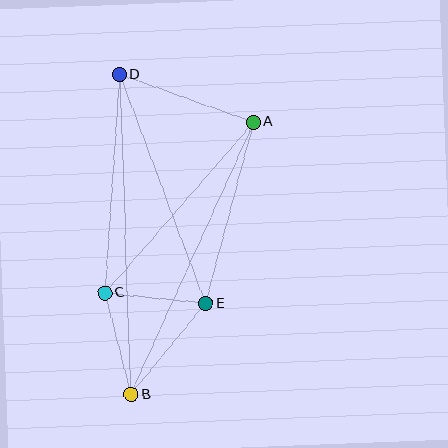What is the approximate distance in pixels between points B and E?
The distance between B and E is approximately 118 pixels.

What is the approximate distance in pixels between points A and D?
The distance between A and D is approximately 142 pixels.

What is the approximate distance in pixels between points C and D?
The distance between C and D is approximately 219 pixels.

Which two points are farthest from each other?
Points B and D are farthest from each other.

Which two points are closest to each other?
Points C and E are closest to each other.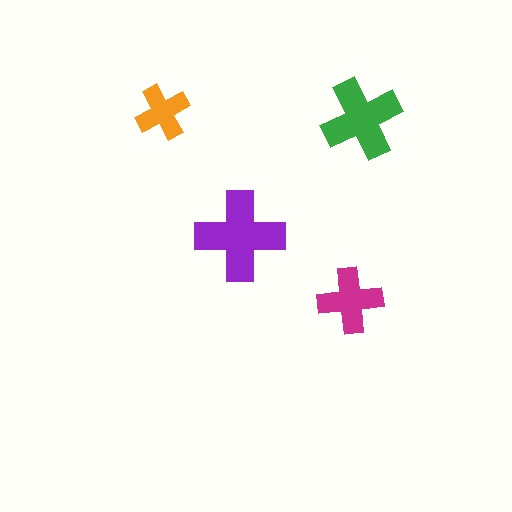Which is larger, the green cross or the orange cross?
The green one.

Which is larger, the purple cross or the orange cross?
The purple one.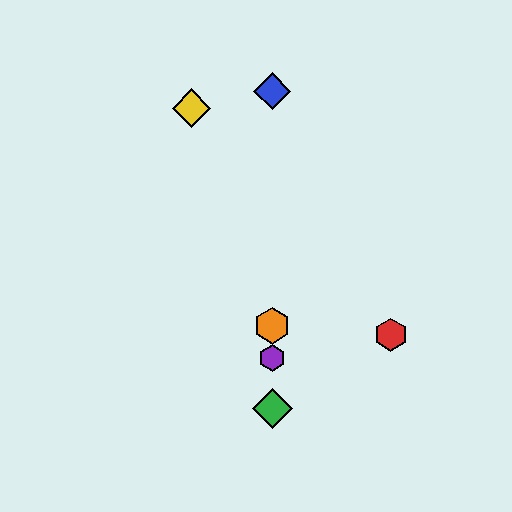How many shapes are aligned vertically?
4 shapes (the blue diamond, the green diamond, the purple hexagon, the orange hexagon) are aligned vertically.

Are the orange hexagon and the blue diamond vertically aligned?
Yes, both are at x≈272.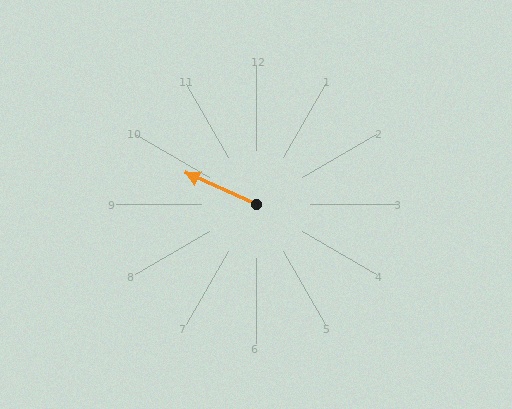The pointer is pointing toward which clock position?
Roughly 10 o'clock.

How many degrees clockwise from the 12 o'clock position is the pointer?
Approximately 294 degrees.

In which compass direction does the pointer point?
Northwest.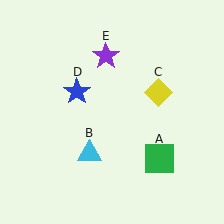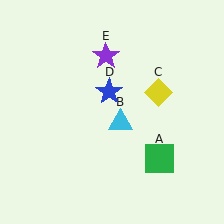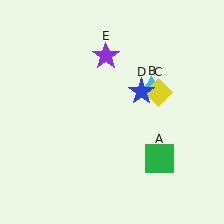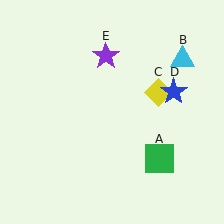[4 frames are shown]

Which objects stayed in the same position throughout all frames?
Green square (object A) and yellow diamond (object C) and purple star (object E) remained stationary.